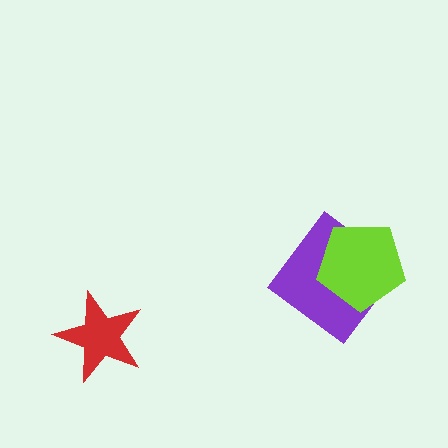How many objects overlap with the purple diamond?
1 object overlaps with the purple diamond.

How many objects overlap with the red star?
0 objects overlap with the red star.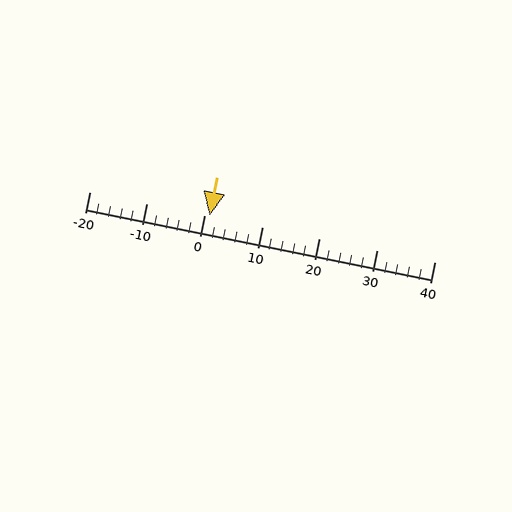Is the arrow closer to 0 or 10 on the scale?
The arrow is closer to 0.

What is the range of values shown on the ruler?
The ruler shows values from -20 to 40.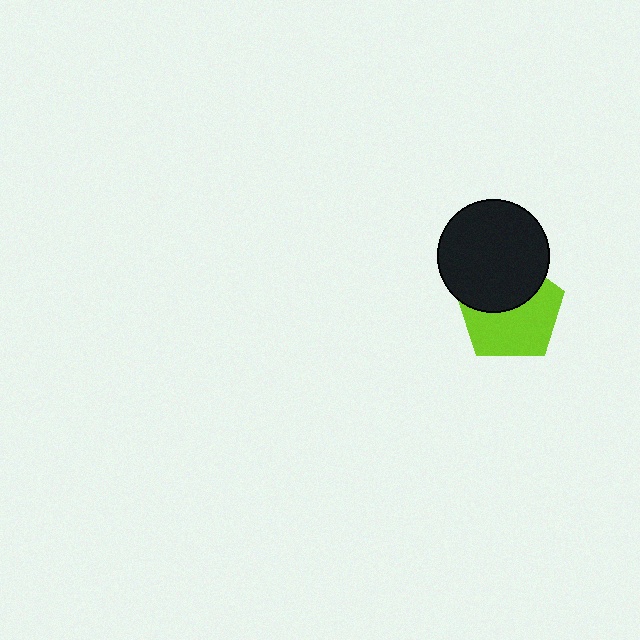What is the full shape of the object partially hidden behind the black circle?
The partially hidden object is a lime pentagon.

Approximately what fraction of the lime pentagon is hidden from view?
Roughly 42% of the lime pentagon is hidden behind the black circle.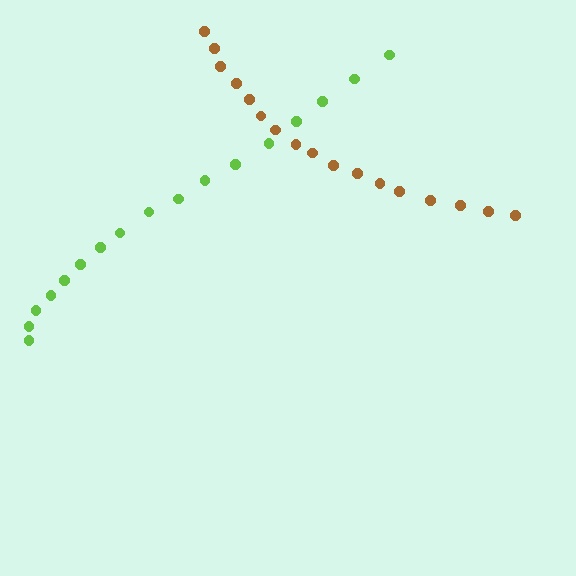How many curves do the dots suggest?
There are 2 distinct paths.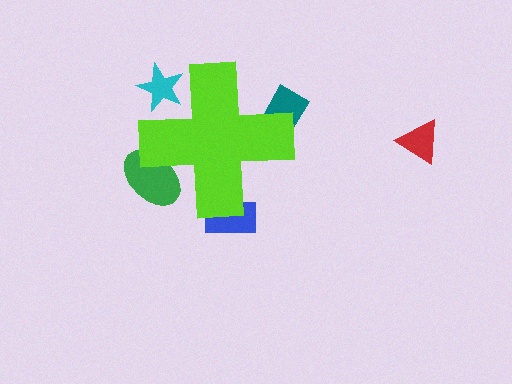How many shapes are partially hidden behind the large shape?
4 shapes are partially hidden.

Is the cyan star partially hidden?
Yes, the cyan star is partially hidden behind the lime cross.